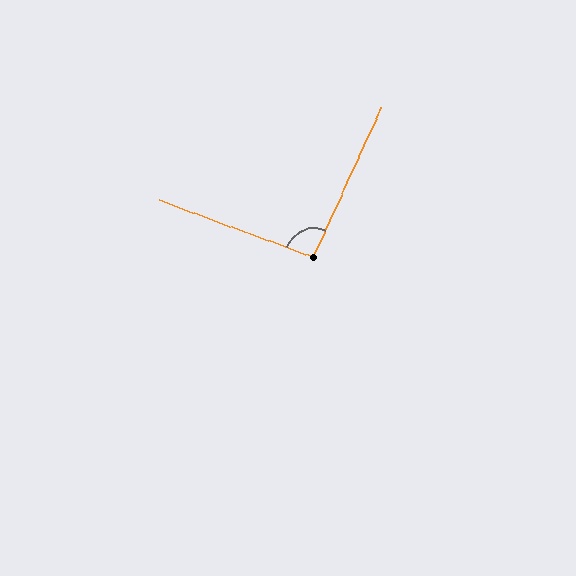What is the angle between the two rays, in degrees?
Approximately 94 degrees.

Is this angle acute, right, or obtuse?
It is approximately a right angle.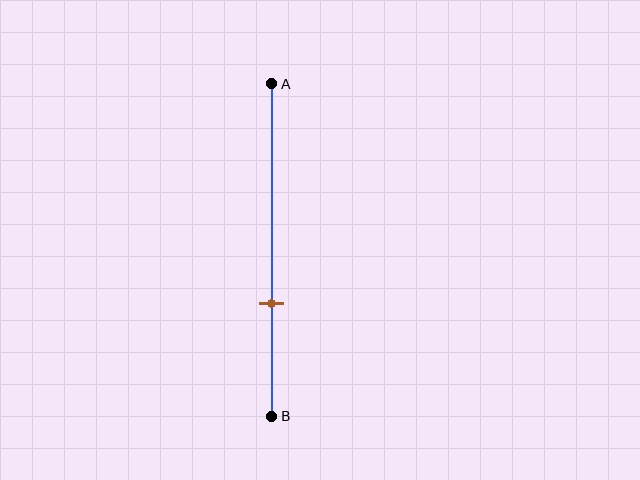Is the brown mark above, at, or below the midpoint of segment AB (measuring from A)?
The brown mark is below the midpoint of segment AB.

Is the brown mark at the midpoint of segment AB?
No, the mark is at about 65% from A, not at the 50% midpoint.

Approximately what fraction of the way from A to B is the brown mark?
The brown mark is approximately 65% of the way from A to B.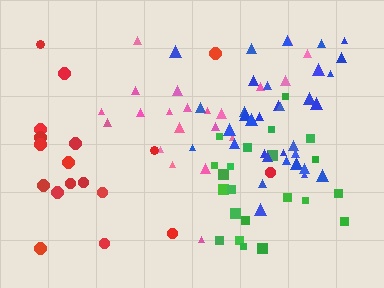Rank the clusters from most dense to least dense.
blue, green, pink, red.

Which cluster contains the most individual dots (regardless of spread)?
Blue (34).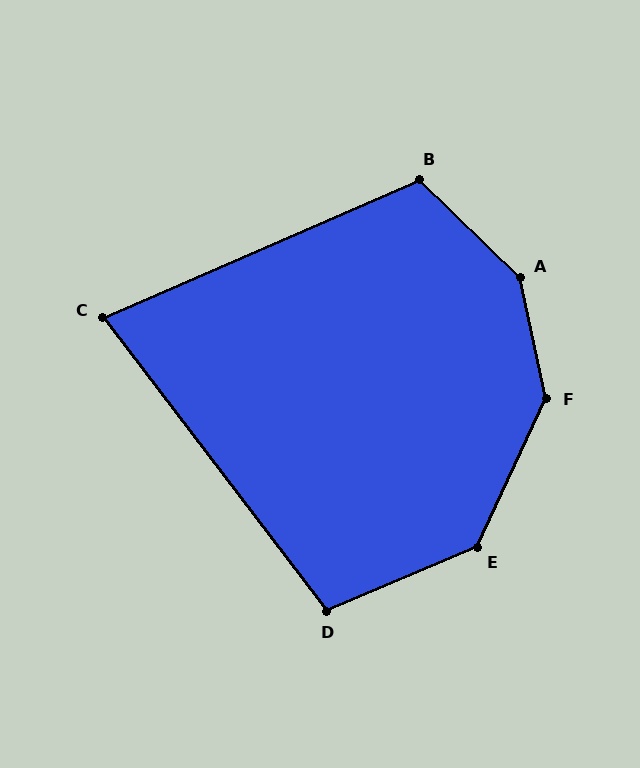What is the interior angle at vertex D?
Approximately 104 degrees (obtuse).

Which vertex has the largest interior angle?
A, at approximately 146 degrees.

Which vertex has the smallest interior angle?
C, at approximately 76 degrees.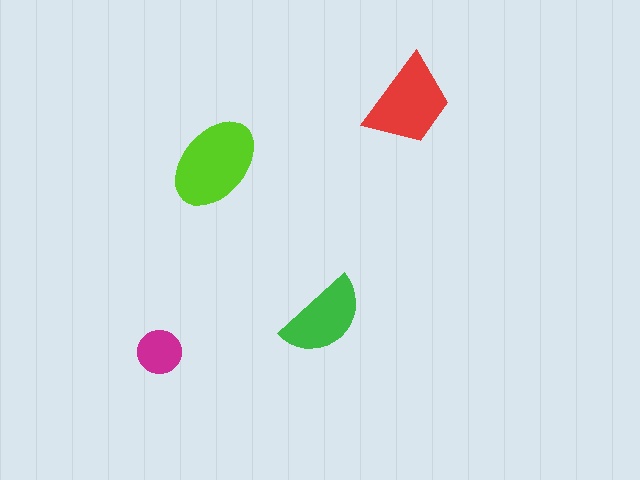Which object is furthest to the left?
The magenta circle is leftmost.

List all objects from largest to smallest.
The lime ellipse, the red trapezoid, the green semicircle, the magenta circle.